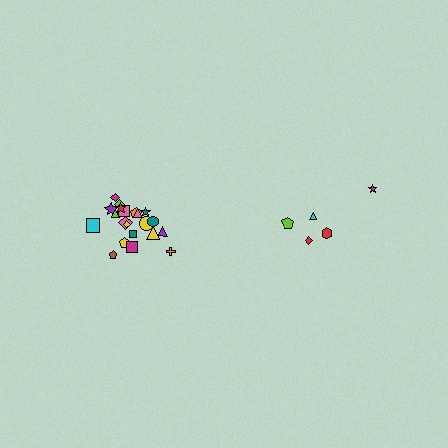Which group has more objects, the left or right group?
The left group.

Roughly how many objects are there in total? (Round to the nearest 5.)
Roughly 25 objects in total.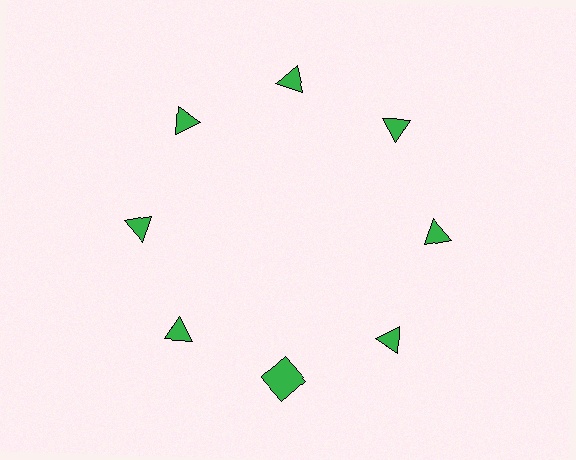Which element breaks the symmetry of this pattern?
The green square at roughly the 6 o'clock position breaks the symmetry. All other shapes are green triangles.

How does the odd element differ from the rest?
It has a different shape: square instead of triangle.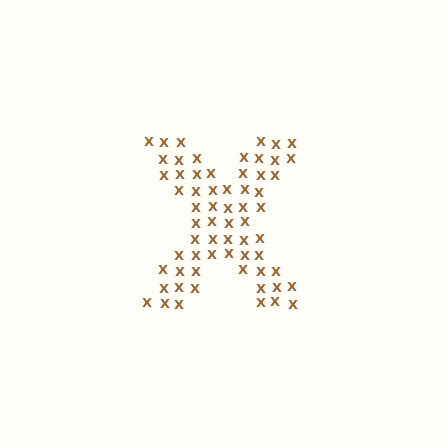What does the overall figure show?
The overall figure shows the letter X.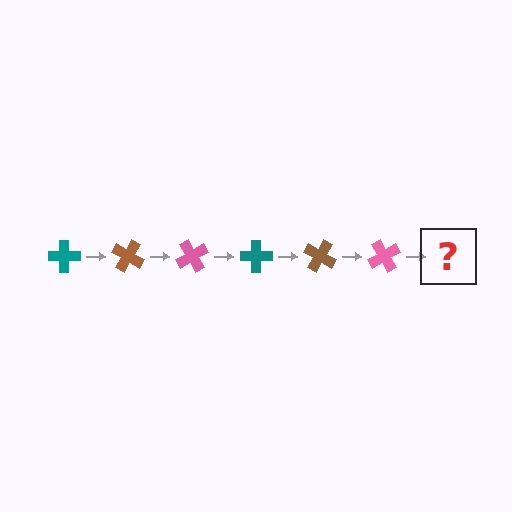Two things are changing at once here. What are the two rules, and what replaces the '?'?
The two rules are that it rotates 30 degrees each step and the color cycles through teal, brown, and pink. The '?' should be a teal cross, rotated 180 degrees from the start.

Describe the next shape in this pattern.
It should be a teal cross, rotated 180 degrees from the start.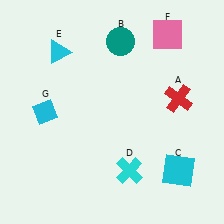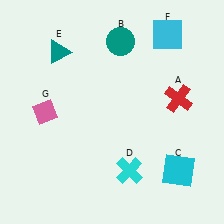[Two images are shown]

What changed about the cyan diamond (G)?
In Image 1, G is cyan. In Image 2, it changed to pink.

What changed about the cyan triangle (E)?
In Image 1, E is cyan. In Image 2, it changed to teal.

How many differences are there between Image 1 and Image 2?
There are 3 differences between the two images.